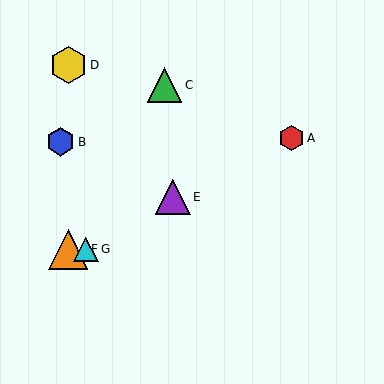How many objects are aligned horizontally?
2 objects (F, G) are aligned horizontally.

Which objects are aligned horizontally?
Objects F, G are aligned horizontally.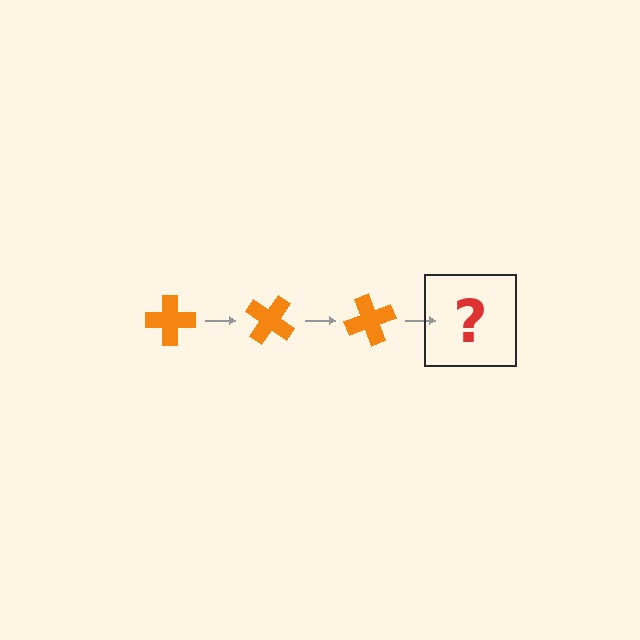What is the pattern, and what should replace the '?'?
The pattern is that the cross rotates 35 degrees each step. The '?' should be an orange cross rotated 105 degrees.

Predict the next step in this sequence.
The next step is an orange cross rotated 105 degrees.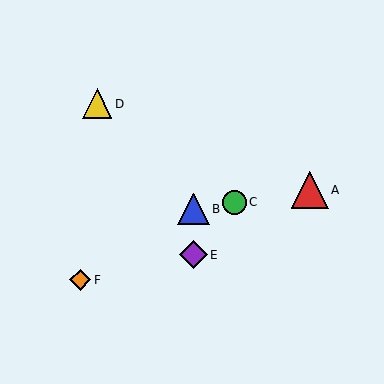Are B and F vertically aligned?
No, B is at x≈194 and F is at x≈80.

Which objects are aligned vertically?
Objects B, E are aligned vertically.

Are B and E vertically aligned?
Yes, both are at x≈194.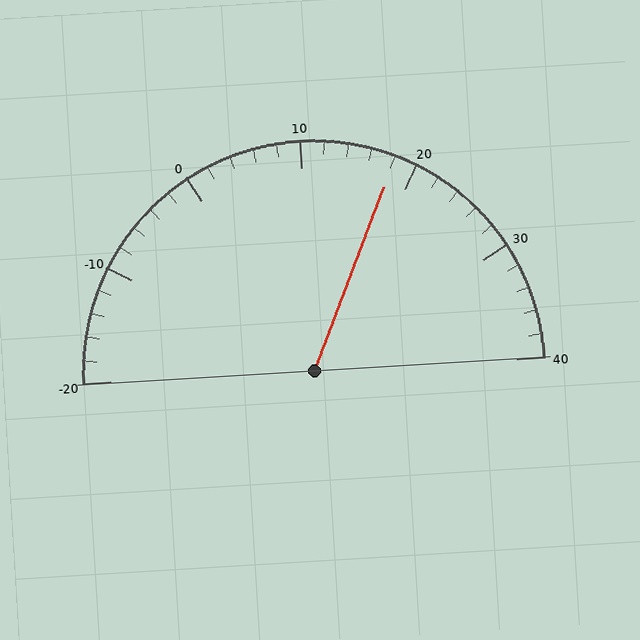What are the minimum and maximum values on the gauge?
The gauge ranges from -20 to 40.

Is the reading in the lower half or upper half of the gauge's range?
The reading is in the upper half of the range (-20 to 40).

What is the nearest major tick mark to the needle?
The nearest major tick mark is 20.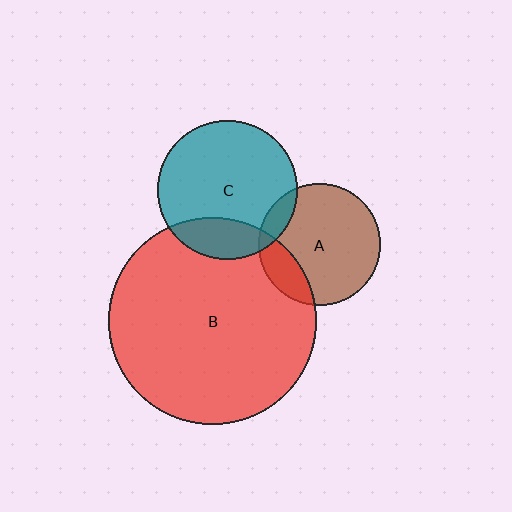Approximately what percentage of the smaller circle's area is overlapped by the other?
Approximately 10%.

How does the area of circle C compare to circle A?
Approximately 1.3 times.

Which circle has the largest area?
Circle B (red).